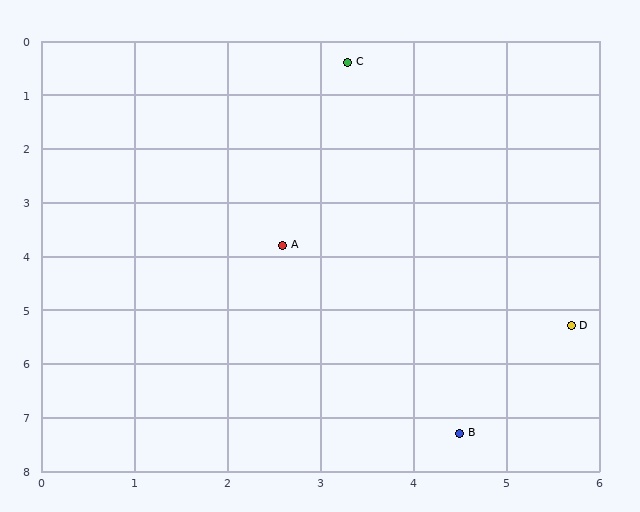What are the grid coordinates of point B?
Point B is at approximately (4.5, 7.3).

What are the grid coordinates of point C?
Point C is at approximately (3.3, 0.4).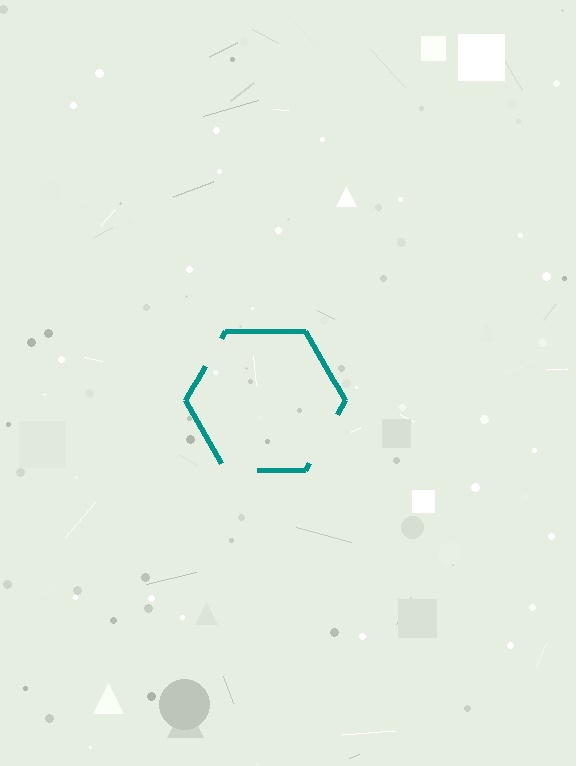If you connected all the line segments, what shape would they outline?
They would outline a hexagon.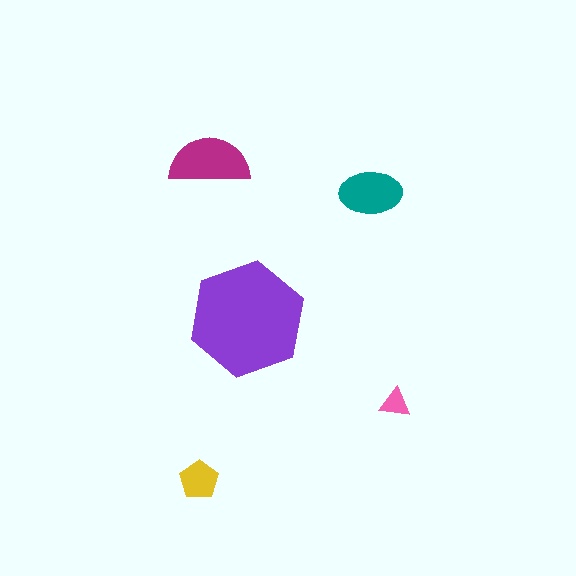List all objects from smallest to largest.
The pink triangle, the yellow pentagon, the teal ellipse, the magenta semicircle, the purple hexagon.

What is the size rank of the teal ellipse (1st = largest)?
3rd.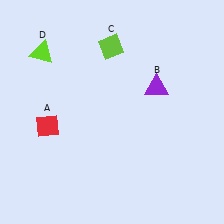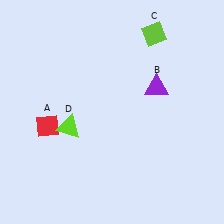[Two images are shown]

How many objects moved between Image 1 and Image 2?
2 objects moved between the two images.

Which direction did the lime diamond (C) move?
The lime diamond (C) moved right.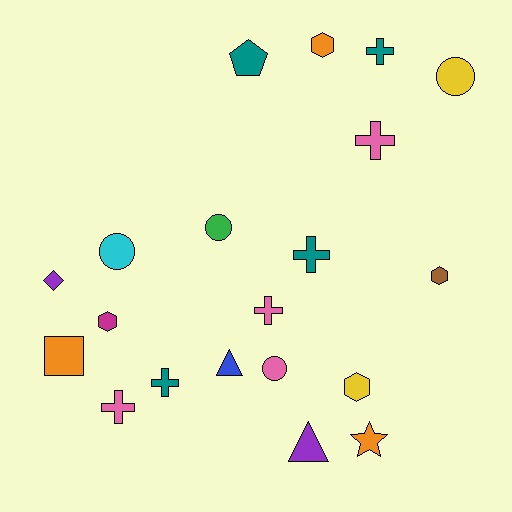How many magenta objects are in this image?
There is 1 magenta object.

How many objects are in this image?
There are 20 objects.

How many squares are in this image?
There is 1 square.